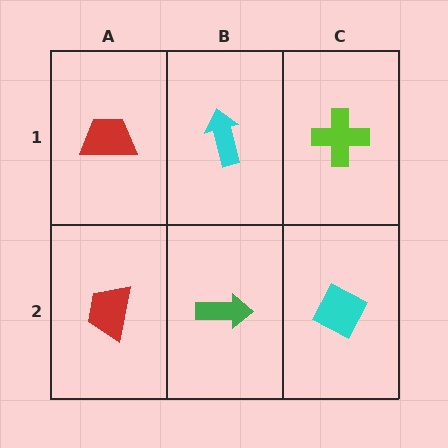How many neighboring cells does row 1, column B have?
3.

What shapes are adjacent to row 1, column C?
A cyan diamond (row 2, column C), a cyan arrow (row 1, column B).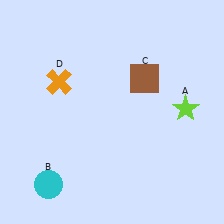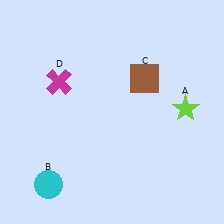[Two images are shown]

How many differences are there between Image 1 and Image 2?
There is 1 difference between the two images.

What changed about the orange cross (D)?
In Image 1, D is orange. In Image 2, it changed to magenta.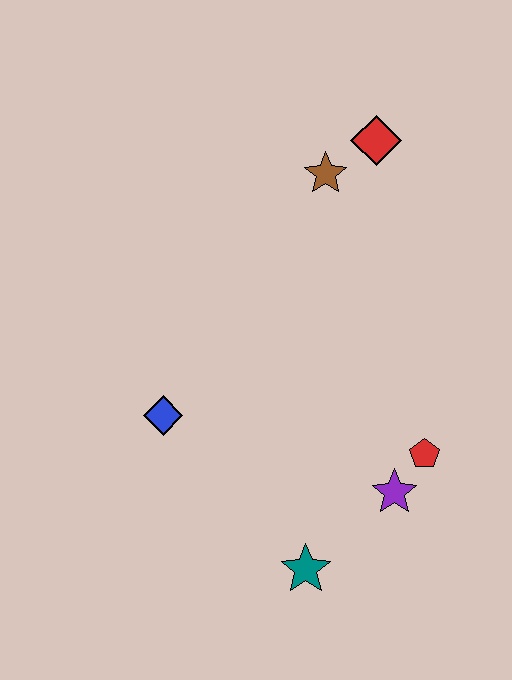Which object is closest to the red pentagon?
The purple star is closest to the red pentagon.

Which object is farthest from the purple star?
The red diamond is farthest from the purple star.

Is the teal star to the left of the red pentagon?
Yes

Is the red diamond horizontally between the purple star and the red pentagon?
No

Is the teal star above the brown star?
No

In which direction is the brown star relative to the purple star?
The brown star is above the purple star.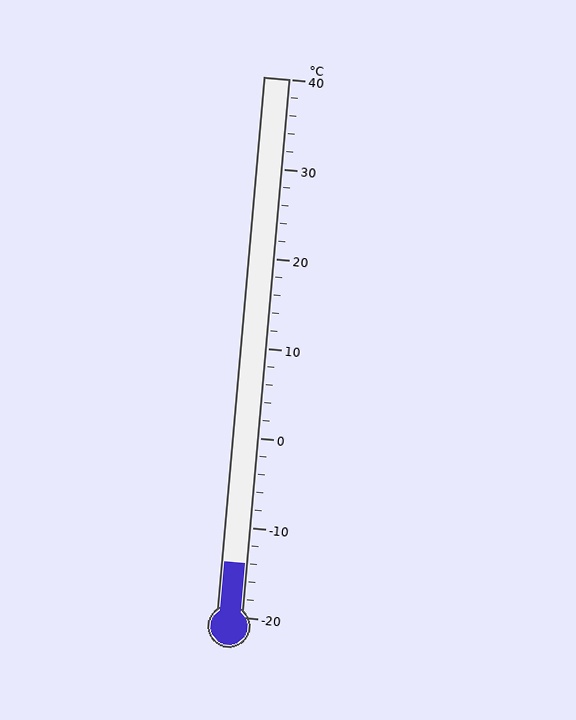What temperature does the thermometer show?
The thermometer shows approximately -14°C.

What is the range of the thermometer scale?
The thermometer scale ranges from -20°C to 40°C.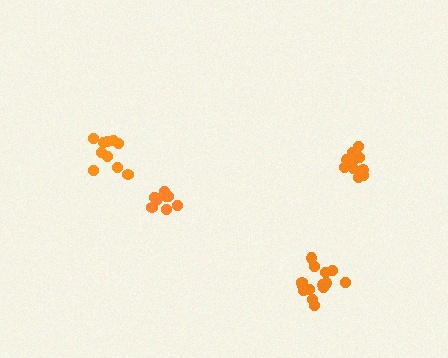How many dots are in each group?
Group 1: 14 dots, Group 2: 14 dots, Group 3: 10 dots, Group 4: 8 dots (46 total).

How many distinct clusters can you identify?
There are 4 distinct clusters.